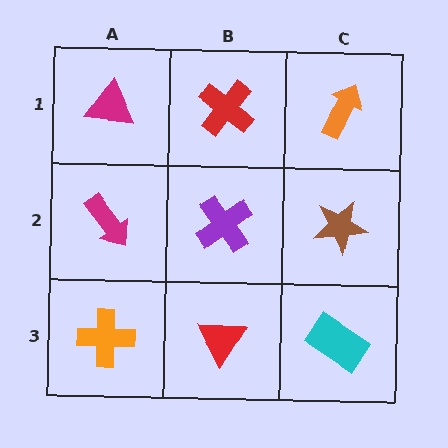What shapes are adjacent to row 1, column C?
A brown star (row 2, column C), a red cross (row 1, column B).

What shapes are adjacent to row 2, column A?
A magenta triangle (row 1, column A), an orange cross (row 3, column A), a purple cross (row 2, column B).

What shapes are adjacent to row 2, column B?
A red cross (row 1, column B), a red triangle (row 3, column B), a magenta arrow (row 2, column A), a brown star (row 2, column C).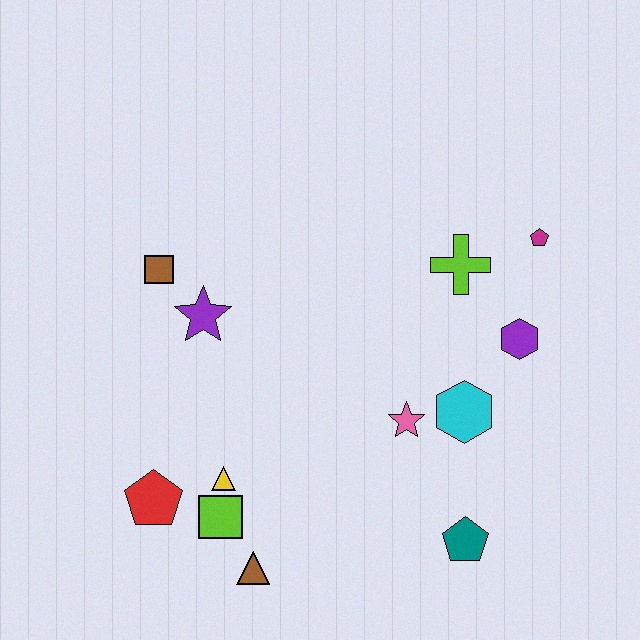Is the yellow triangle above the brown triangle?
Yes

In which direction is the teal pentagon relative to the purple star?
The teal pentagon is to the right of the purple star.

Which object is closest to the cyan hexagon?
The pink star is closest to the cyan hexagon.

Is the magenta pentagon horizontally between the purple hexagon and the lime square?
No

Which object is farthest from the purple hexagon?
The red pentagon is farthest from the purple hexagon.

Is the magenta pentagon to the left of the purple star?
No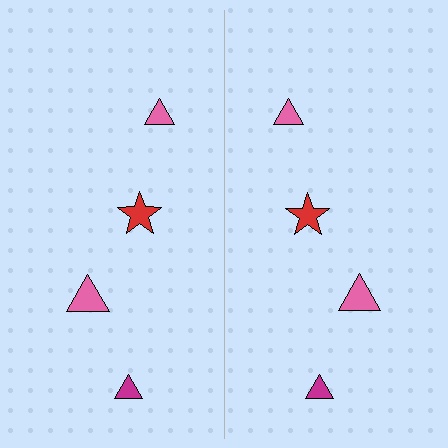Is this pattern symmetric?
Yes, this pattern has bilateral (reflection) symmetry.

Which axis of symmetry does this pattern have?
The pattern has a vertical axis of symmetry running through the center of the image.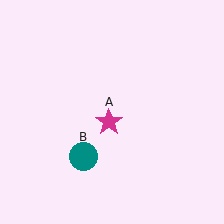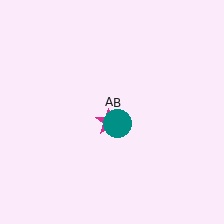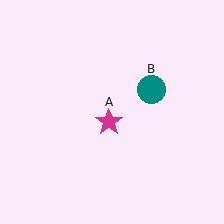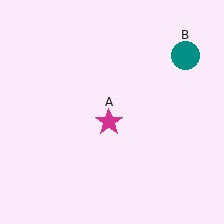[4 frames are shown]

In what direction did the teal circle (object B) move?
The teal circle (object B) moved up and to the right.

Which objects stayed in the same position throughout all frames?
Magenta star (object A) remained stationary.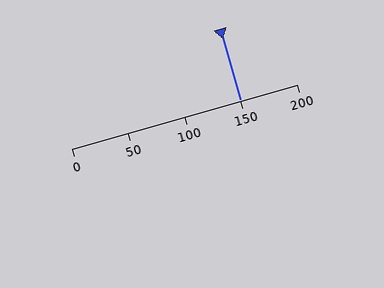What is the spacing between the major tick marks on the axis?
The major ticks are spaced 50 apart.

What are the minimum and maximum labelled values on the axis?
The axis runs from 0 to 200.